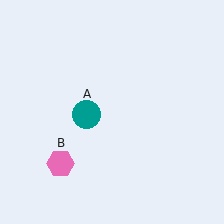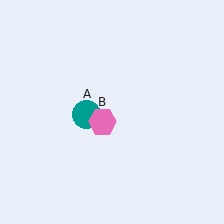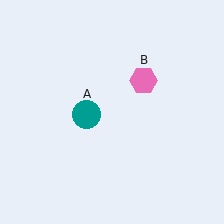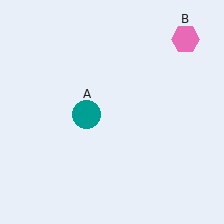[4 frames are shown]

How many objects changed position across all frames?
1 object changed position: pink hexagon (object B).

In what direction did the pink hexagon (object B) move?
The pink hexagon (object B) moved up and to the right.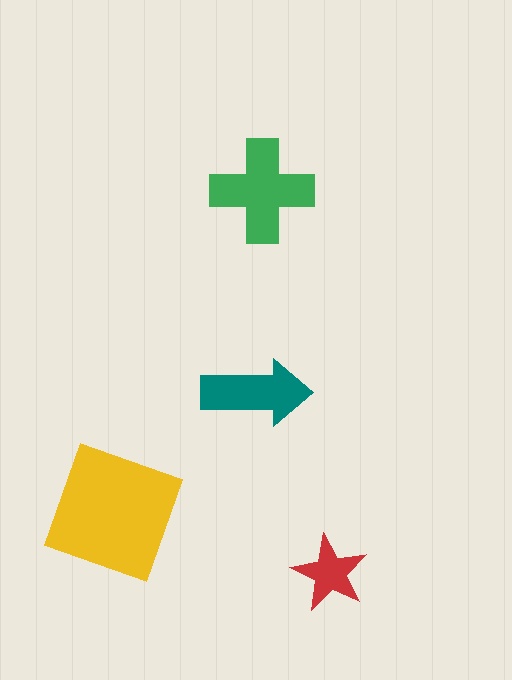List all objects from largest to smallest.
The yellow square, the green cross, the teal arrow, the red star.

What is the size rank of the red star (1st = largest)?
4th.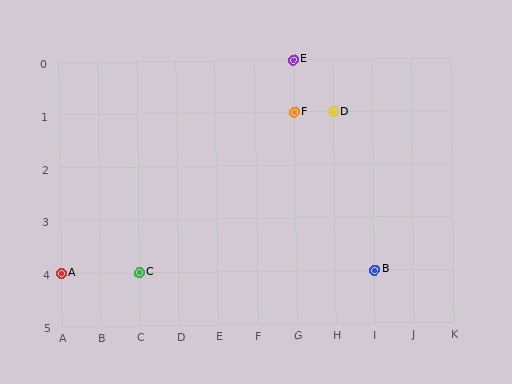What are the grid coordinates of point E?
Point E is at grid coordinates (G, 0).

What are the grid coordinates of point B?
Point B is at grid coordinates (I, 4).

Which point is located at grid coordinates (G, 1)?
Point F is at (G, 1).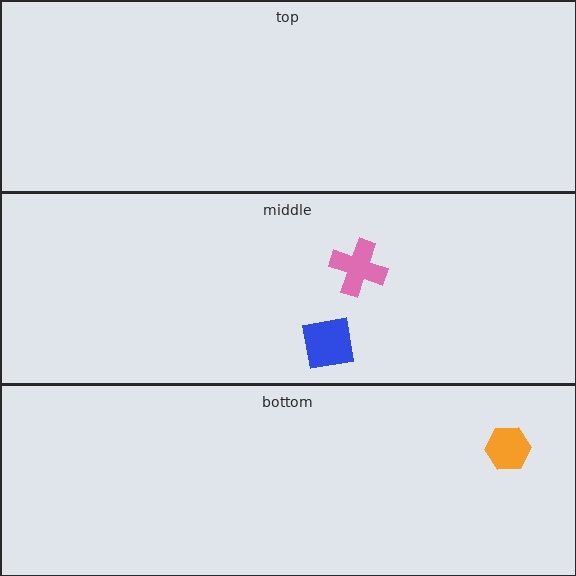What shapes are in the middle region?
The blue square, the pink cross.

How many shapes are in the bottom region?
1.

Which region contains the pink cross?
The middle region.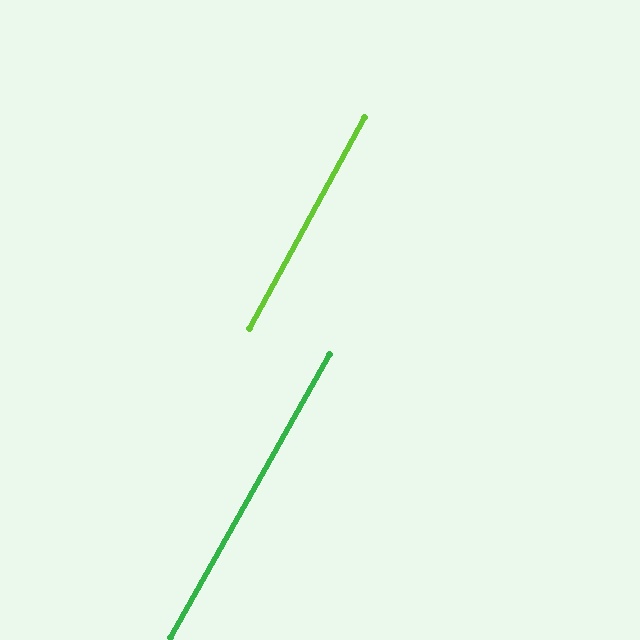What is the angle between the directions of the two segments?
Approximately 1 degree.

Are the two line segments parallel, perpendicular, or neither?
Parallel — their directions differ by only 0.9°.